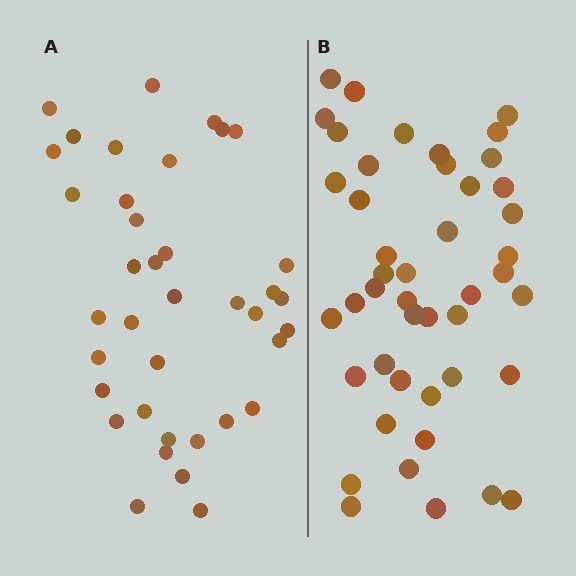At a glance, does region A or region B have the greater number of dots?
Region B (the right region) has more dots.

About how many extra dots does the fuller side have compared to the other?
Region B has roughly 8 or so more dots than region A.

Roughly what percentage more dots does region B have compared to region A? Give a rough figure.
About 20% more.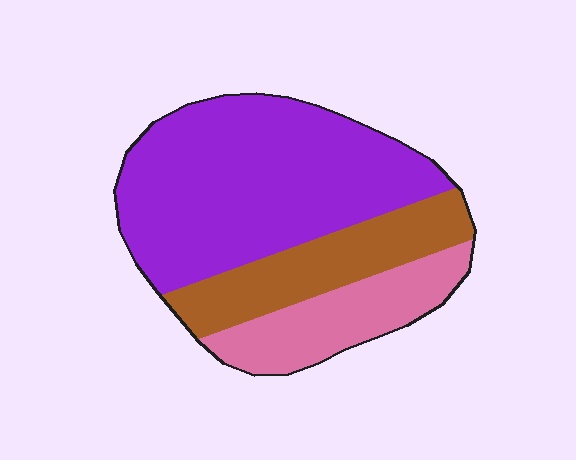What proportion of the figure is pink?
Pink covers around 20% of the figure.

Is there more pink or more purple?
Purple.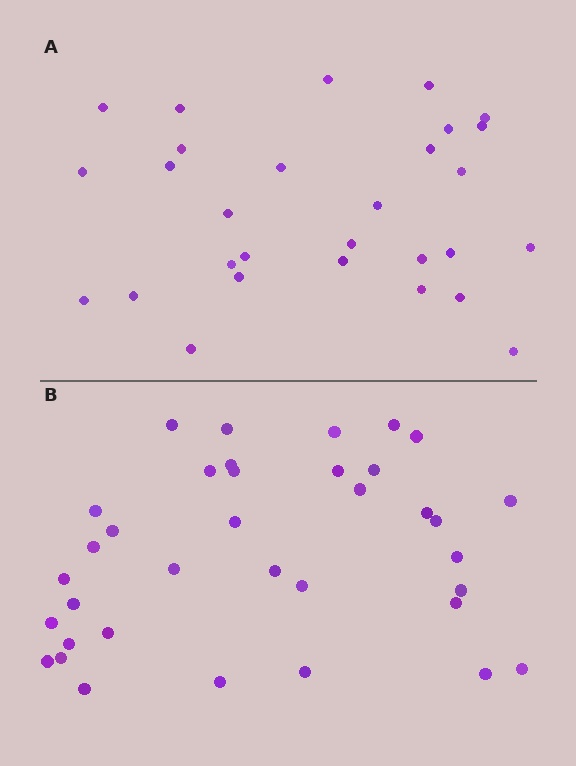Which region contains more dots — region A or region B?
Region B (the bottom region) has more dots.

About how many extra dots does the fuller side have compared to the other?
Region B has roughly 8 or so more dots than region A.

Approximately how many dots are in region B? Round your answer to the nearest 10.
About 40 dots. (The exact count is 36, which rounds to 40.)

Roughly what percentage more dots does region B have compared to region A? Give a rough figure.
About 25% more.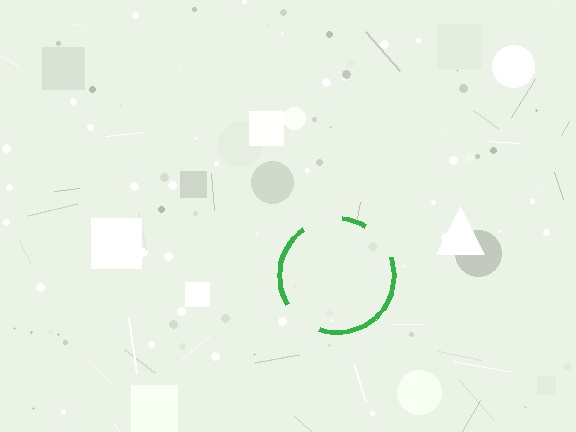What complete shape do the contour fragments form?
The contour fragments form a circle.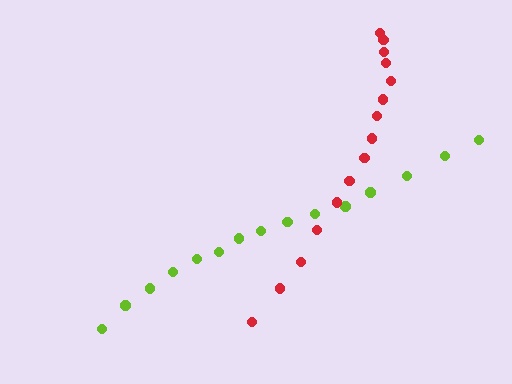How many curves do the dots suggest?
There are 2 distinct paths.